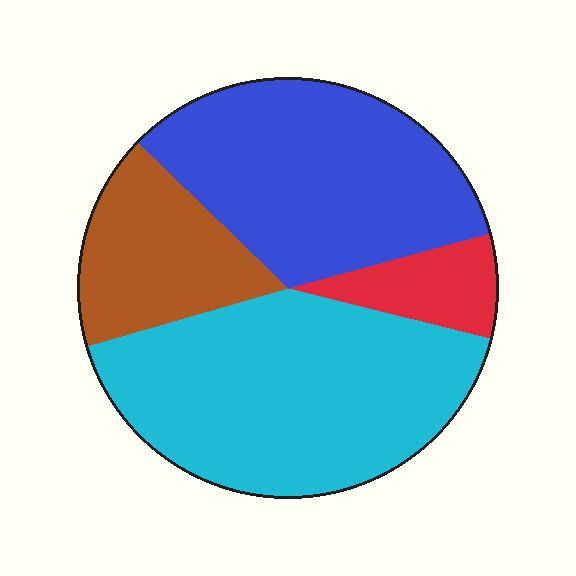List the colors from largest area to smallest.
From largest to smallest: cyan, blue, brown, red.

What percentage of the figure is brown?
Brown takes up less than a quarter of the figure.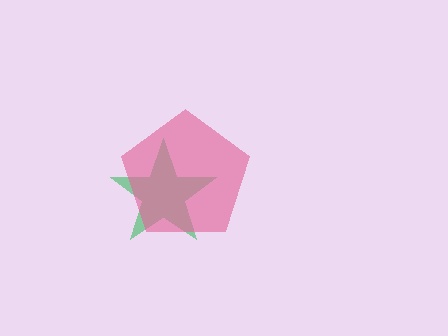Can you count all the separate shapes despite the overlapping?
Yes, there are 2 separate shapes.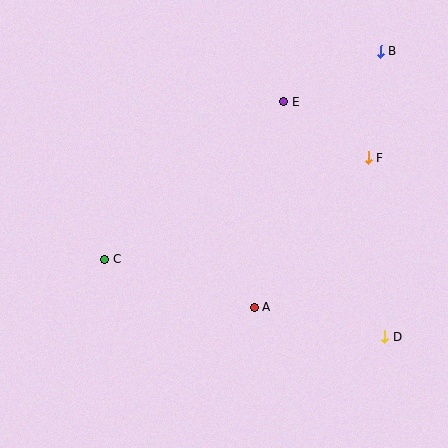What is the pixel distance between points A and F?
The distance between A and F is 188 pixels.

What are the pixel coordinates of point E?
Point E is at (284, 102).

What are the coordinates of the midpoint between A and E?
The midpoint between A and E is at (269, 205).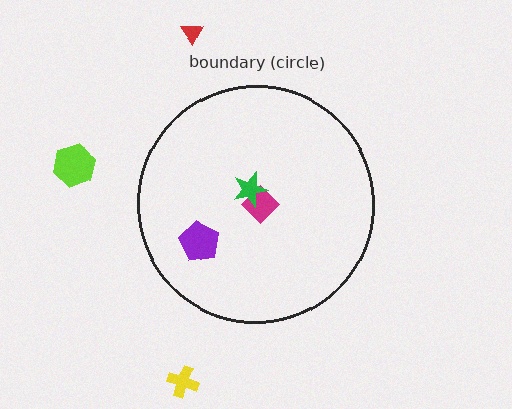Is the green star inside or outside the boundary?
Inside.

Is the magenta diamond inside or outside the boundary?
Inside.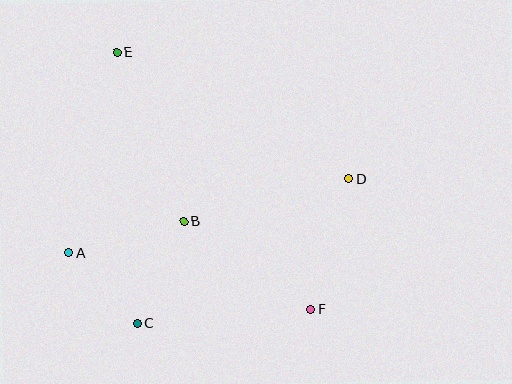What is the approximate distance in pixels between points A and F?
The distance between A and F is approximately 249 pixels.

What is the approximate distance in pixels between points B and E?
The distance between B and E is approximately 182 pixels.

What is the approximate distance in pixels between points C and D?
The distance between C and D is approximately 256 pixels.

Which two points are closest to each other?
Points A and C are closest to each other.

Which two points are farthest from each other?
Points E and F are farthest from each other.